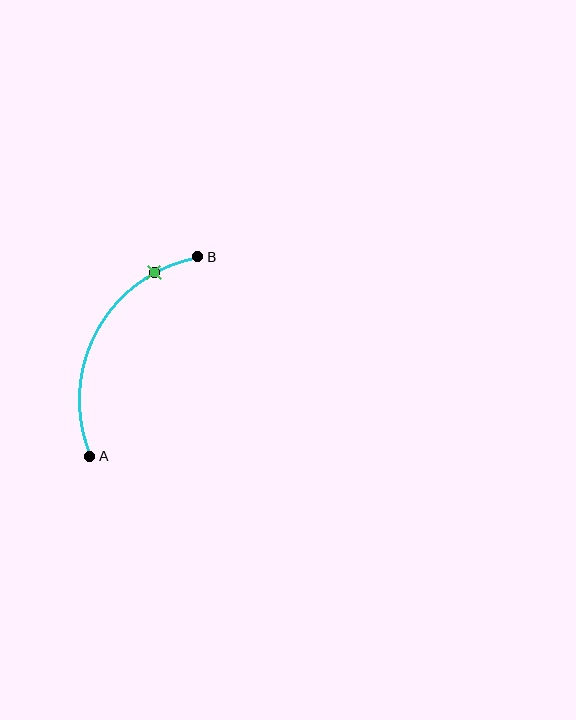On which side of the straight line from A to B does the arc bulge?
The arc bulges to the left of the straight line connecting A and B.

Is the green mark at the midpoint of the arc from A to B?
No. The green mark lies on the arc but is closer to endpoint B. The arc midpoint would be at the point on the curve equidistant along the arc from both A and B.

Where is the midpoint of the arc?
The arc midpoint is the point on the curve farthest from the straight line joining A and B. It sits to the left of that line.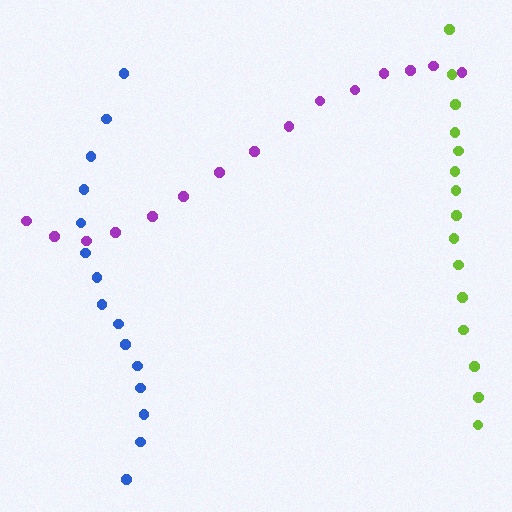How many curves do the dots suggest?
There are 3 distinct paths.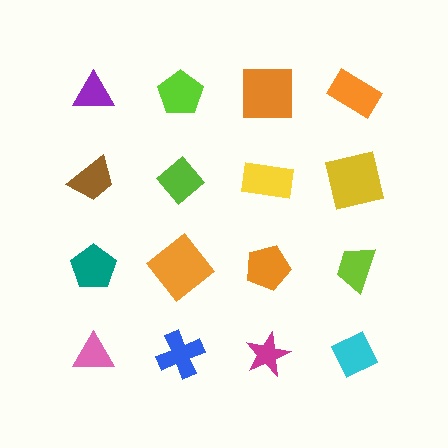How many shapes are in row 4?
4 shapes.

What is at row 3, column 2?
An orange diamond.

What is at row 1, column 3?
An orange square.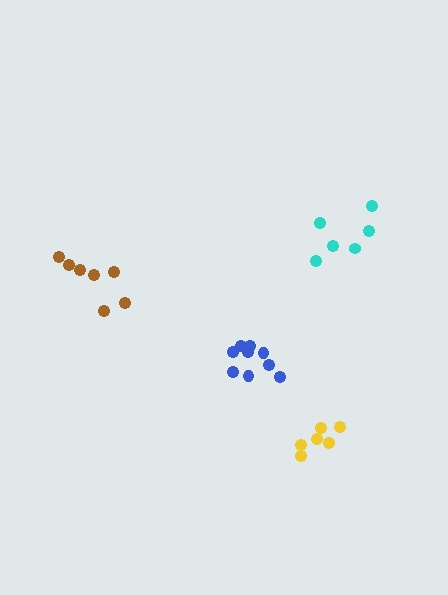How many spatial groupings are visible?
There are 4 spatial groupings.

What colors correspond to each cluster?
The clusters are colored: yellow, brown, blue, cyan.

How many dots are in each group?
Group 1: 6 dots, Group 2: 7 dots, Group 3: 9 dots, Group 4: 6 dots (28 total).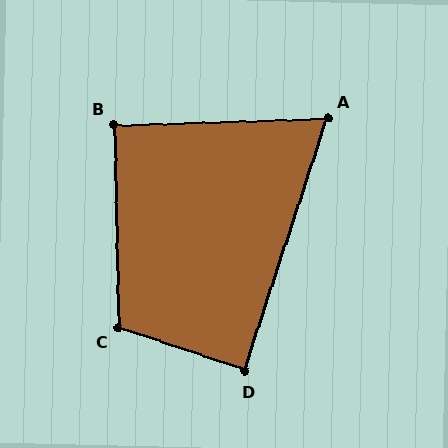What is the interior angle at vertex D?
Approximately 89 degrees (approximately right).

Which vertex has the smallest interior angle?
A, at approximately 70 degrees.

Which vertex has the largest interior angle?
C, at approximately 110 degrees.